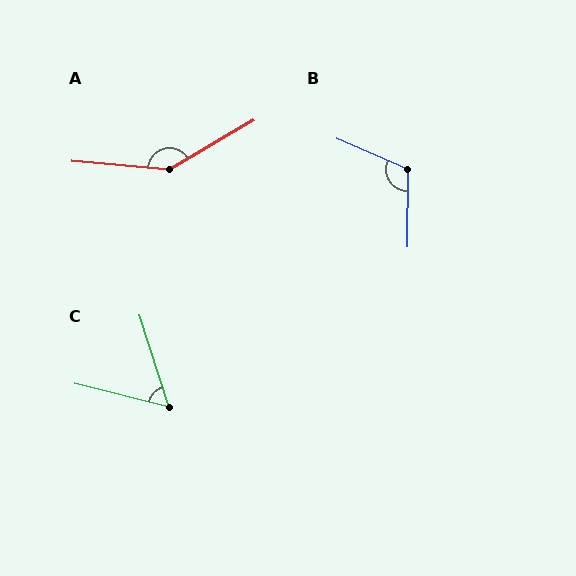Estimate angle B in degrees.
Approximately 113 degrees.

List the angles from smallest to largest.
C (58°), B (113°), A (145°).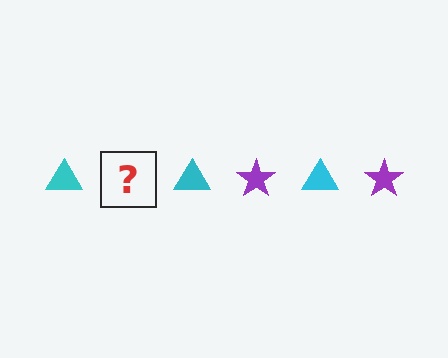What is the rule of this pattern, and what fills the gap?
The rule is that the pattern alternates between cyan triangle and purple star. The gap should be filled with a purple star.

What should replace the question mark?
The question mark should be replaced with a purple star.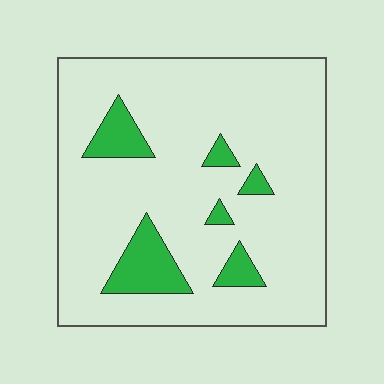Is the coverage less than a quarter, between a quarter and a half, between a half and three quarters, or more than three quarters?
Less than a quarter.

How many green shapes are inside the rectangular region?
6.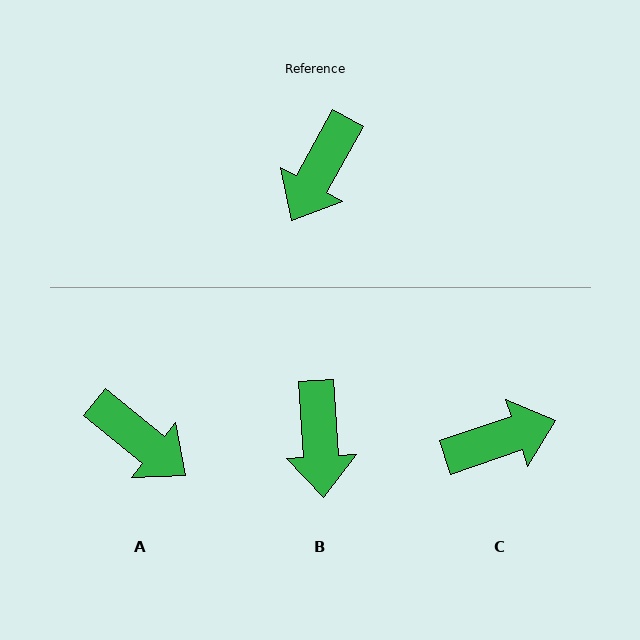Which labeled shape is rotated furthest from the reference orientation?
C, about 137 degrees away.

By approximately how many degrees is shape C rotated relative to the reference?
Approximately 137 degrees counter-clockwise.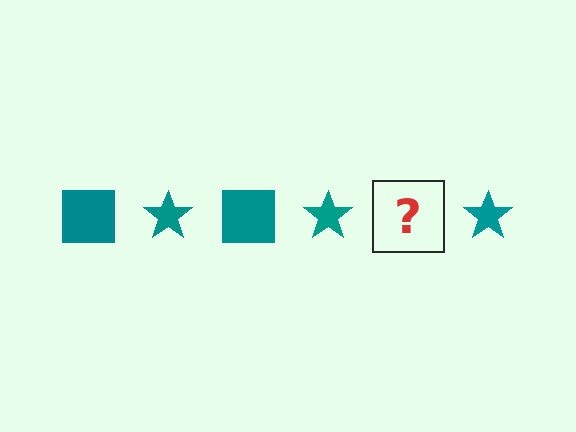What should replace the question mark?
The question mark should be replaced with a teal square.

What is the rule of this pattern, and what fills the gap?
The rule is that the pattern cycles through square, star shapes in teal. The gap should be filled with a teal square.